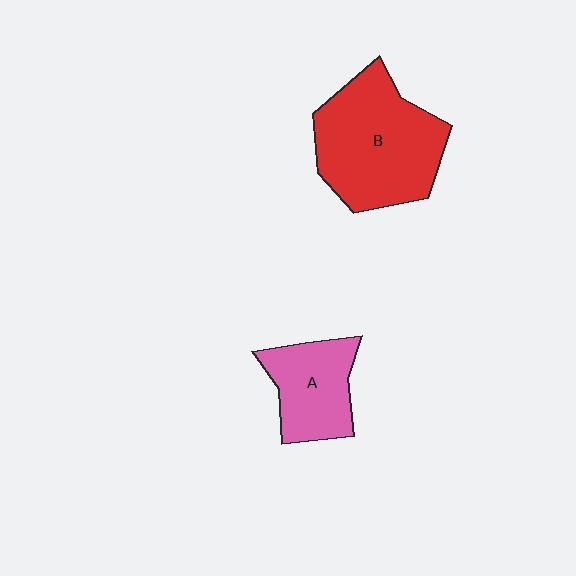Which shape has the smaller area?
Shape A (pink).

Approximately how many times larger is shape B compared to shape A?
Approximately 1.8 times.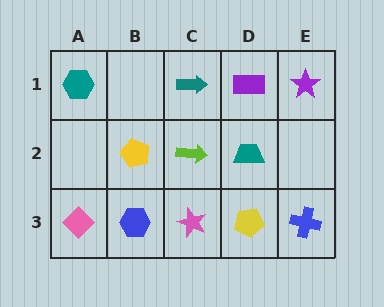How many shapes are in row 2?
3 shapes.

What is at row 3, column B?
A blue hexagon.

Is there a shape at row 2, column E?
No, that cell is empty.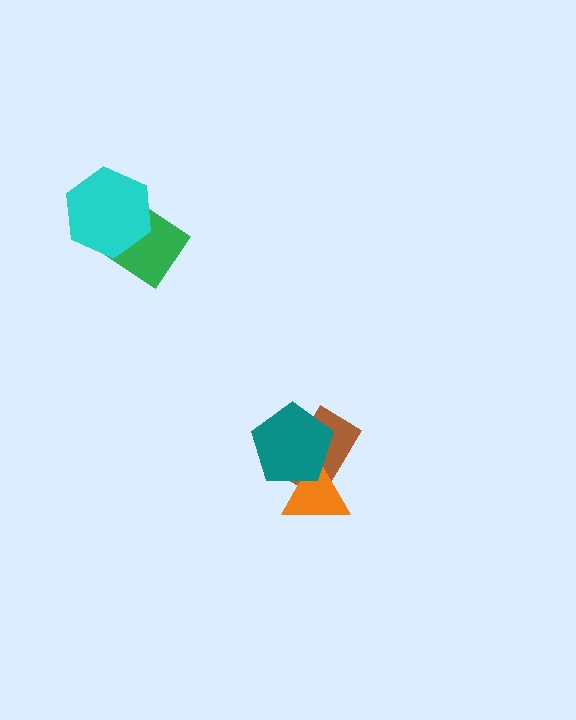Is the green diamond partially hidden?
Yes, it is partially covered by another shape.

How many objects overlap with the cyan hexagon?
1 object overlaps with the cyan hexagon.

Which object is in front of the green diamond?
The cyan hexagon is in front of the green diamond.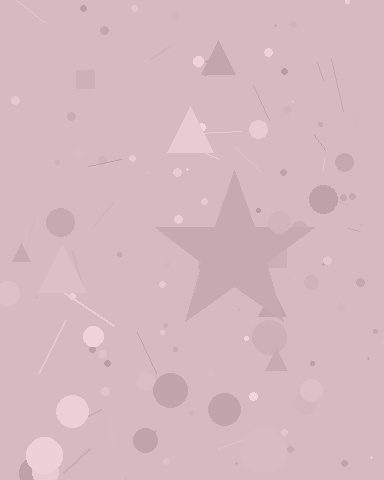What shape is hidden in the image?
A star is hidden in the image.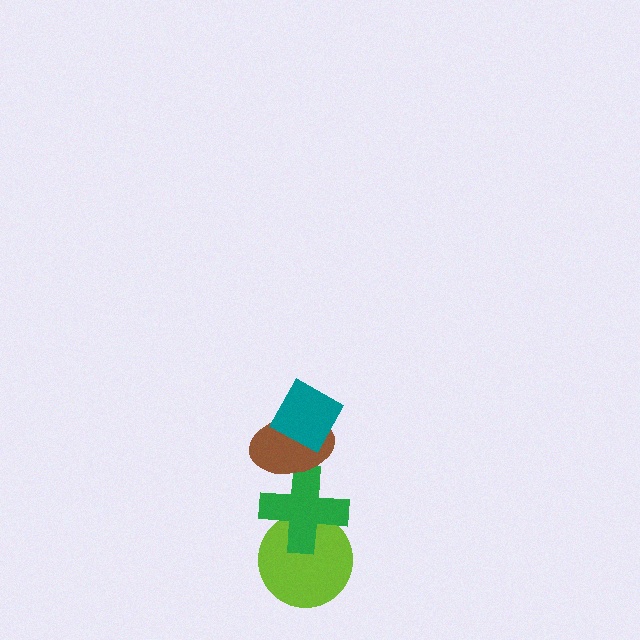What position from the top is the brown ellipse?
The brown ellipse is 2nd from the top.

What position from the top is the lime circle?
The lime circle is 4th from the top.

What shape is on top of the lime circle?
The green cross is on top of the lime circle.